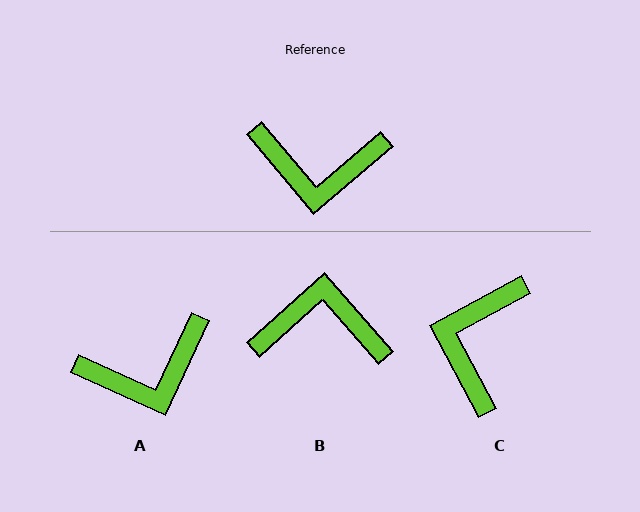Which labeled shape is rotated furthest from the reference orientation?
B, about 179 degrees away.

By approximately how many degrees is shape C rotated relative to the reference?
Approximately 102 degrees clockwise.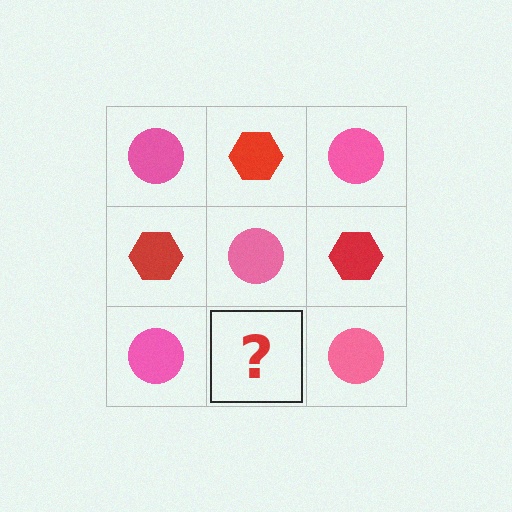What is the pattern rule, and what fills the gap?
The rule is that it alternates pink circle and red hexagon in a checkerboard pattern. The gap should be filled with a red hexagon.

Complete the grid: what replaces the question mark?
The question mark should be replaced with a red hexagon.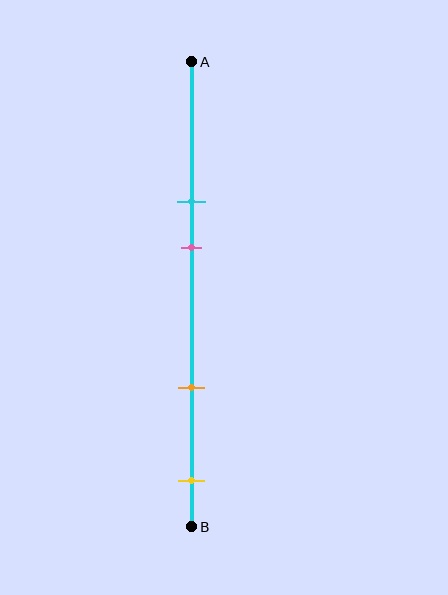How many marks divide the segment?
There are 4 marks dividing the segment.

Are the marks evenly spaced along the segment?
No, the marks are not evenly spaced.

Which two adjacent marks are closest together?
The cyan and pink marks are the closest adjacent pair.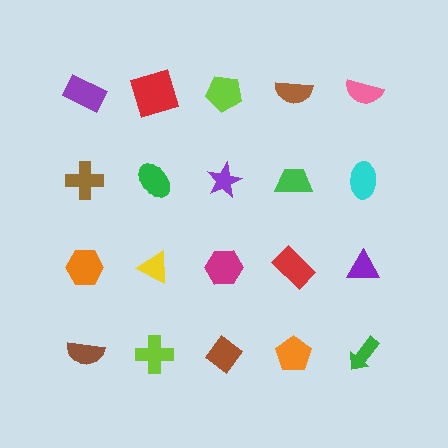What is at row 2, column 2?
A green ellipse.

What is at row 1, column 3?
A lime pentagon.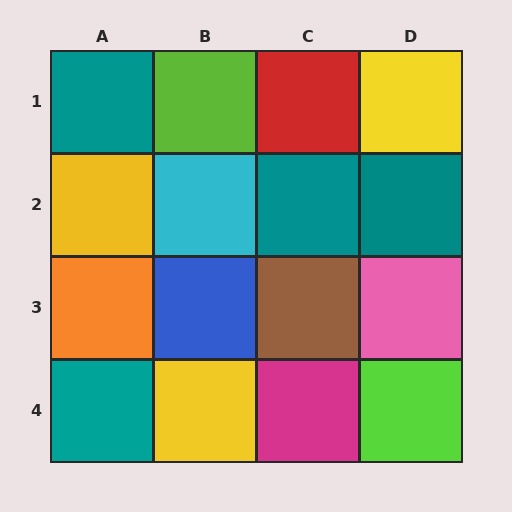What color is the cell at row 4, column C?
Magenta.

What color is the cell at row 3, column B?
Blue.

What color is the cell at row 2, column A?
Yellow.